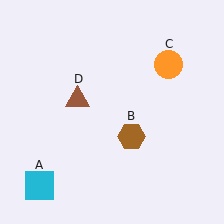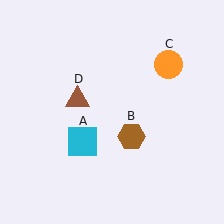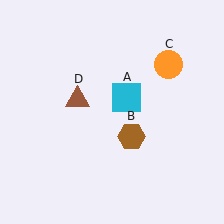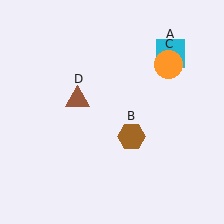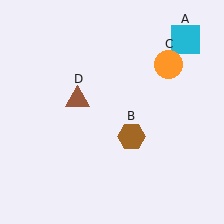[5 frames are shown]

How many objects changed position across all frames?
1 object changed position: cyan square (object A).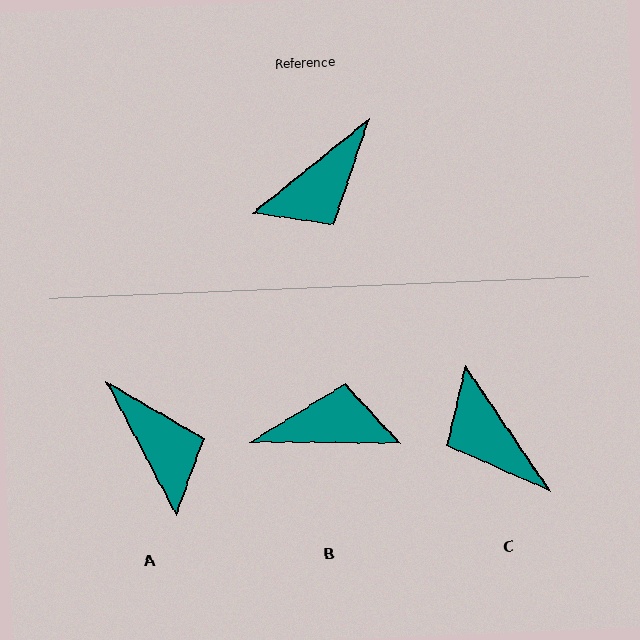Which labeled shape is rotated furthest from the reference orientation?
B, about 141 degrees away.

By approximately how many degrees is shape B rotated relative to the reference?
Approximately 141 degrees counter-clockwise.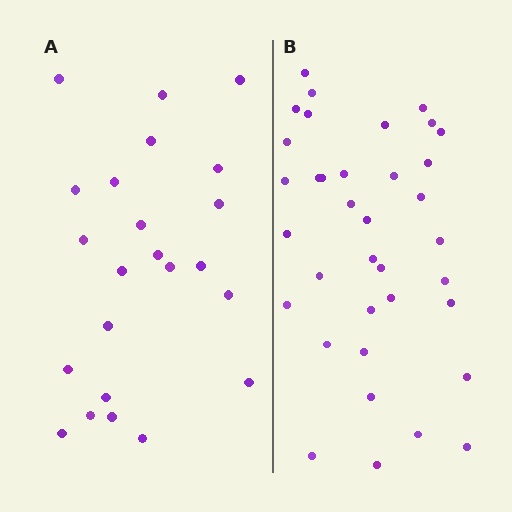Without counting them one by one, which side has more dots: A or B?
Region B (the right region) has more dots.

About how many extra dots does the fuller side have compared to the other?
Region B has approximately 15 more dots than region A.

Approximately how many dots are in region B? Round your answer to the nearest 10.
About 40 dots. (The exact count is 36, which rounds to 40.)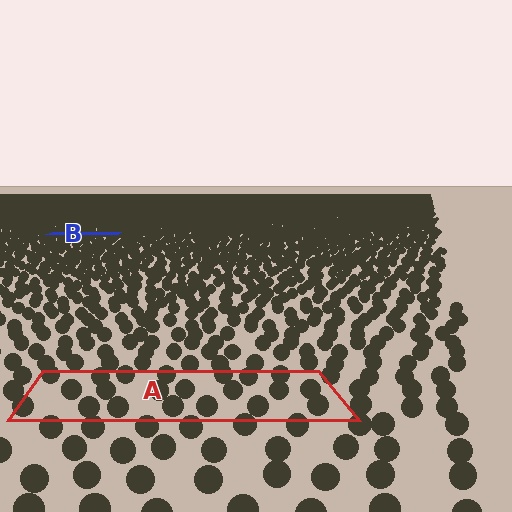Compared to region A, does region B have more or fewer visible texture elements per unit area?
Region B has more texture elements per unit area — they are packed more densely because it is farther away.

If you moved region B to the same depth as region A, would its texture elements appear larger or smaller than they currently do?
They would appear larger. At a closer depth, the same texture elements are projected at a bigger on-screen size.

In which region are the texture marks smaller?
The texture marks are smaller in region B, because it is farther away.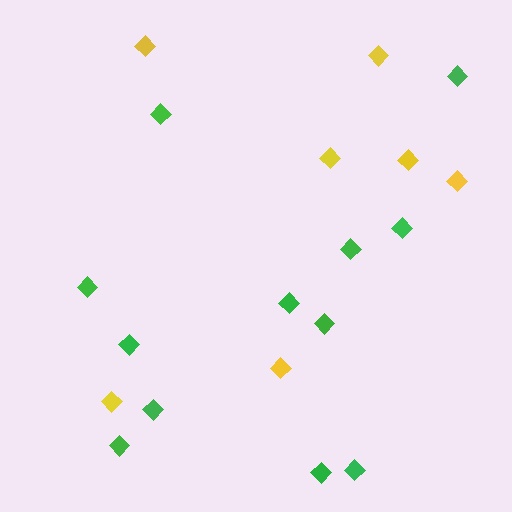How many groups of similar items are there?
There are 2 groups: one group of green diamonds (12) and one group of yellow diamonds (7).